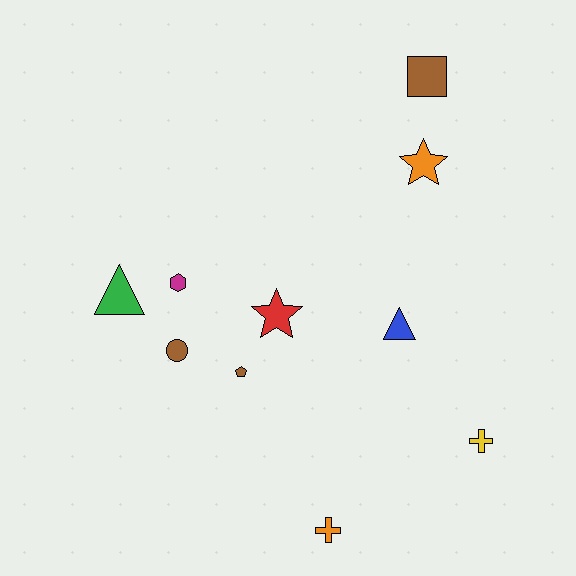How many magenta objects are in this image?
There is 1 magenta object.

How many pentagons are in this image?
There is 1 pentagon.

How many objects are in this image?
There are 10 objects.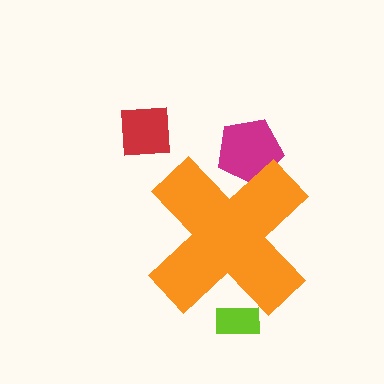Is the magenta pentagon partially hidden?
Yes, the magenta pentagon is partially hidden behind the orange cross.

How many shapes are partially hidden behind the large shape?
2 shapes are partially hidden.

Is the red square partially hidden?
No, the red square is fully visible.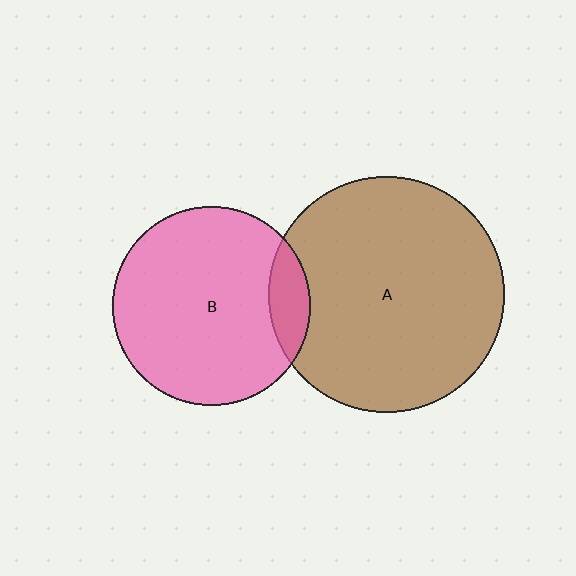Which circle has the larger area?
Circle A (brown).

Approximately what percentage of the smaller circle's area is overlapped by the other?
Approximately 10%.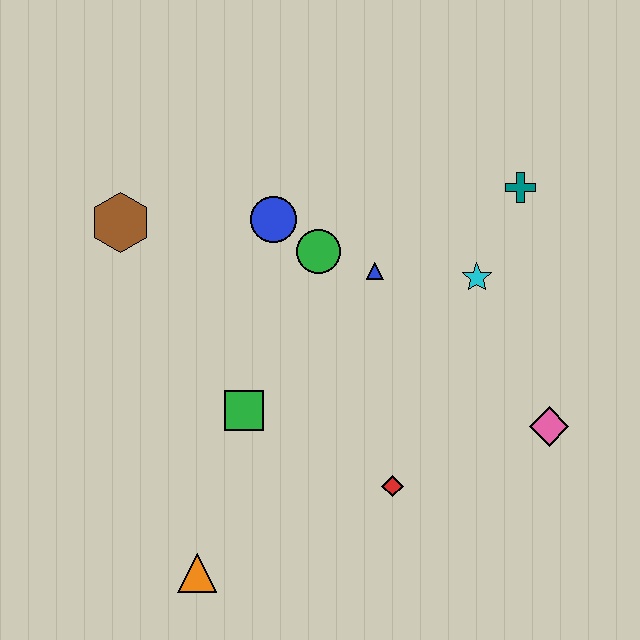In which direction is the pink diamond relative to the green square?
The pink diamond is to the right of the green square.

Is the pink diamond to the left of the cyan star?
No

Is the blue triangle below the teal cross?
Yes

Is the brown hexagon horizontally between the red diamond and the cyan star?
No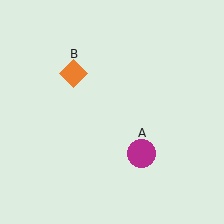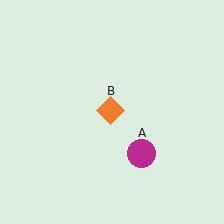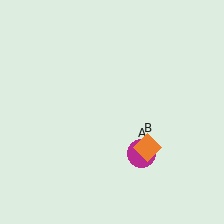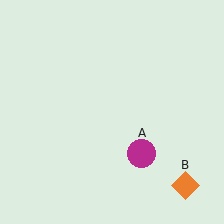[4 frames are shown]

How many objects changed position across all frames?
1 object changed position: orange diamond (object B).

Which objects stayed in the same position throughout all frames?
Magenta circle (object A) remained stationary.